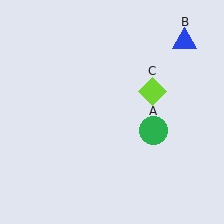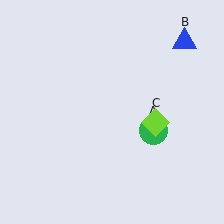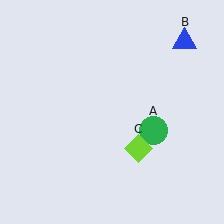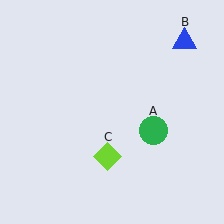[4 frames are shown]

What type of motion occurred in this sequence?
The lime diamond (object C) rotated clockwise around the center of the scene.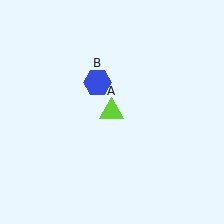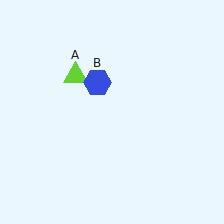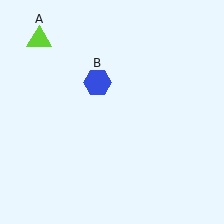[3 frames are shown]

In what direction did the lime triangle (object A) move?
The lime triangle (object A) moved up and to the left.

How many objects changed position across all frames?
1 object changed position: lime triangle (object A).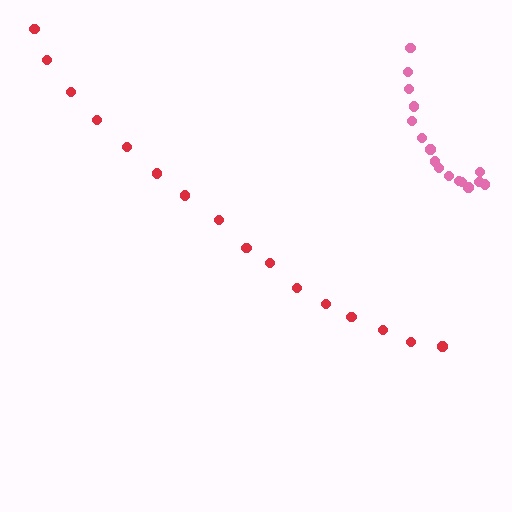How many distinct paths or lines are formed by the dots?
There are 2 distinct paths.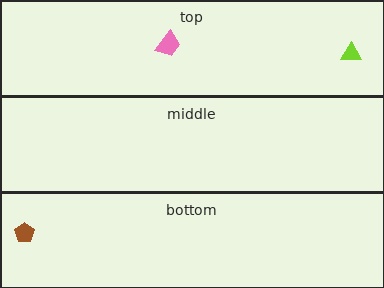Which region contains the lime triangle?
The top region.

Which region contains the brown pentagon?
The bottom region.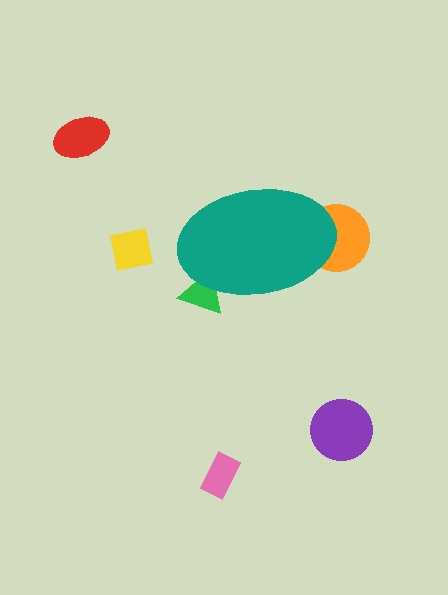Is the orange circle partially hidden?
Yes, the orange circle is partially hidden behind the teal ellipse.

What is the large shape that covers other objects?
A teal ellipse.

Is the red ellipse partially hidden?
No, the red ellipse is fully visible.